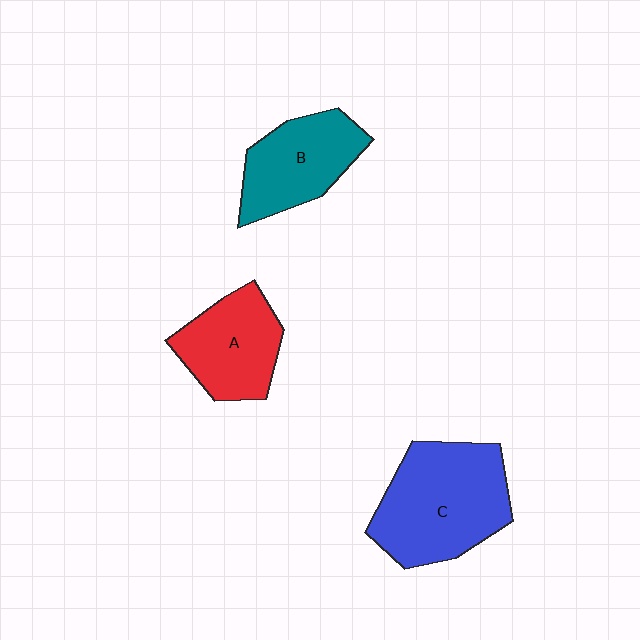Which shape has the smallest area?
Shape A (red).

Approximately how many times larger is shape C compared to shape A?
Approximately 1.5 times.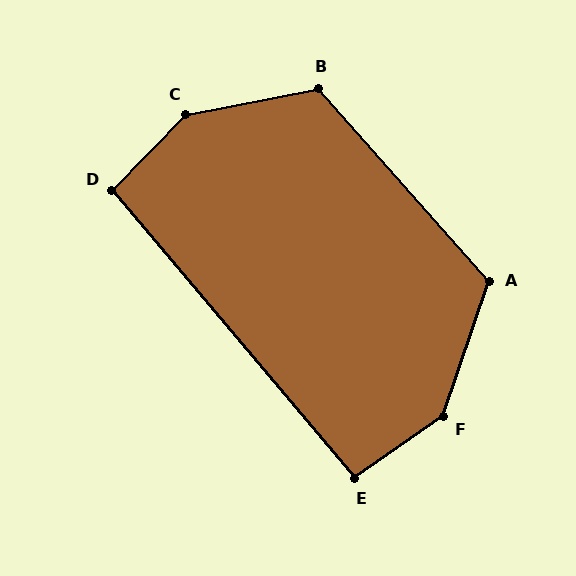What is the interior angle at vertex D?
Approximately 96 degrees (obtuse).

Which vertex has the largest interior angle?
C, at approximately 145 degrees.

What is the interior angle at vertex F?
Approximately 144 degrees (obtuse).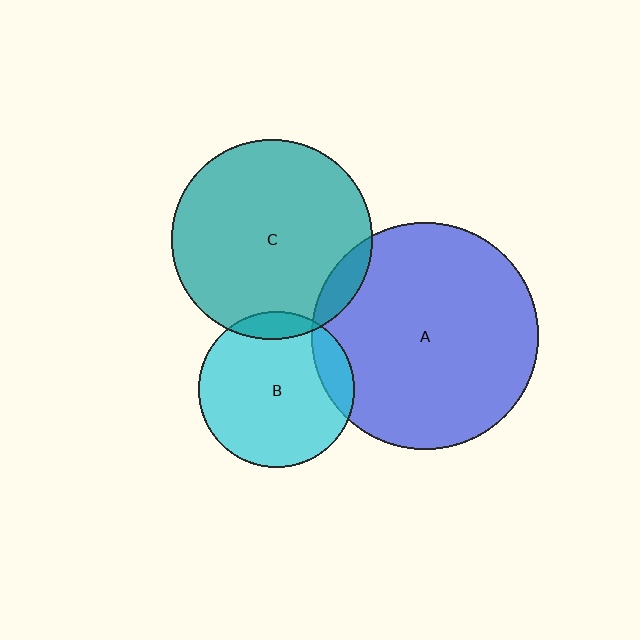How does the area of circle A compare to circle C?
Approximately 1.3 times.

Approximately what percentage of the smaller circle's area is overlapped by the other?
Approximately 10%.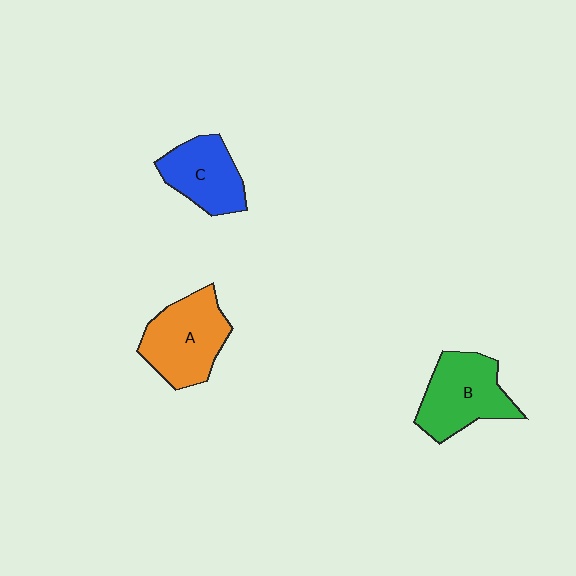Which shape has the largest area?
Shape A (orange).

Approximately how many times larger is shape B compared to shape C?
Approximately 1.2 times.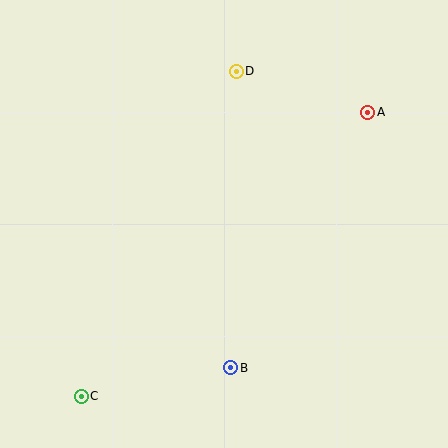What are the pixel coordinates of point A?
Point A is at (368, 112).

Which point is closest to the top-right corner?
Point A is closest to the top-right corner.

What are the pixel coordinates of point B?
Point B is at (231, 368).